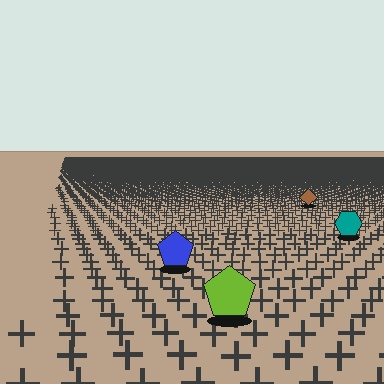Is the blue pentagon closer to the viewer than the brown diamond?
Yes. The blue pentagon is closer — you can tell from the texture gradient: the ground texture is coarser near it.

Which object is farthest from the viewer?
The brown diamond is farthest from the viewer. It appears smaller and the ground texture around it is denser.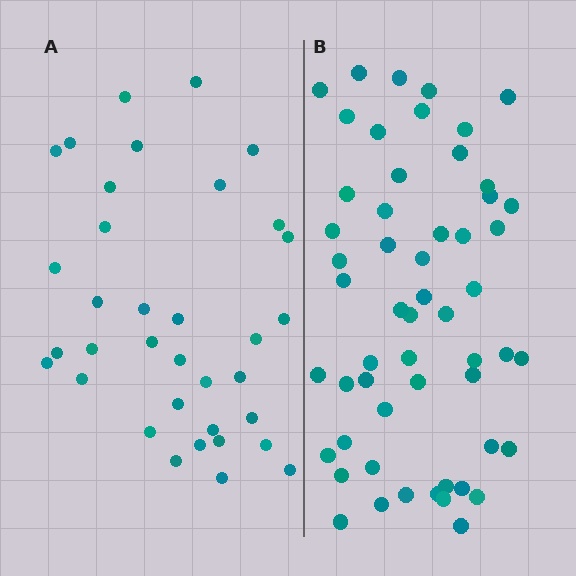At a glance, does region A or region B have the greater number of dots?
Region B (the right region) has more dots.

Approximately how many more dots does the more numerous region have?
Region B has approximately 20 more dots than region A.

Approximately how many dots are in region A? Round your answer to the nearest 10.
About 40 dots. (The exact count is 35, which rounds to 40.)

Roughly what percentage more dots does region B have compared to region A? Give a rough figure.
About 55% more.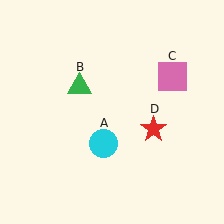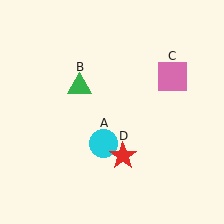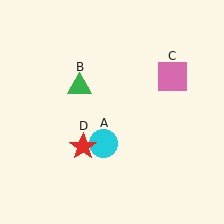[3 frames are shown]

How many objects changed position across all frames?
1 object changed position: red star (object D).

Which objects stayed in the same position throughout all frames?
Cyan circle (object A) and green triangle (object B) and pink square (object C) remained stationary.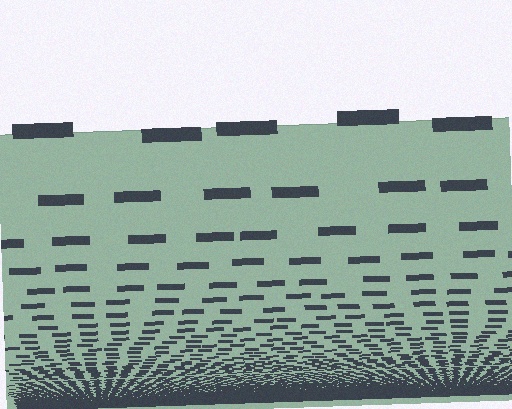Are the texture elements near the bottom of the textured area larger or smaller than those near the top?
Smaller. The gradient is inverted — elements near the bottom are smaller and denser.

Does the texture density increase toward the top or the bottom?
Density increases toward the bottom.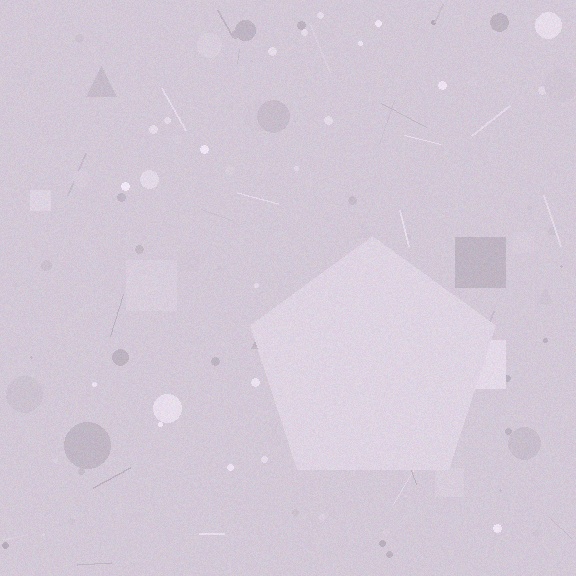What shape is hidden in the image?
A pentagon is hidden in the image.